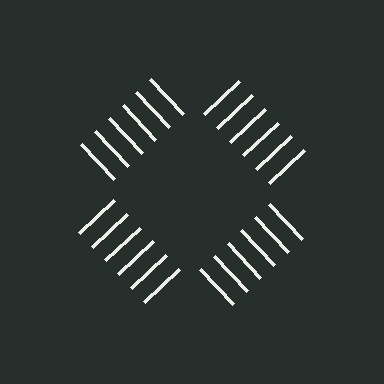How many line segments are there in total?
24 — 6 along each of the 4 edges.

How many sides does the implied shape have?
4 sides — the line-ends trace a square.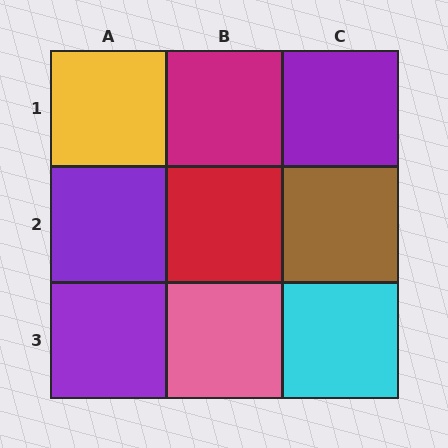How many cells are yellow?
1 cell is yellow.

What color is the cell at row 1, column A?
Yellow.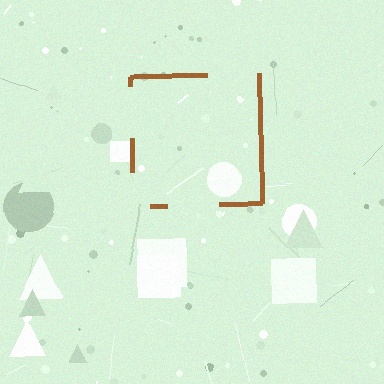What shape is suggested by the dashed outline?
The dashed outline suggests a square.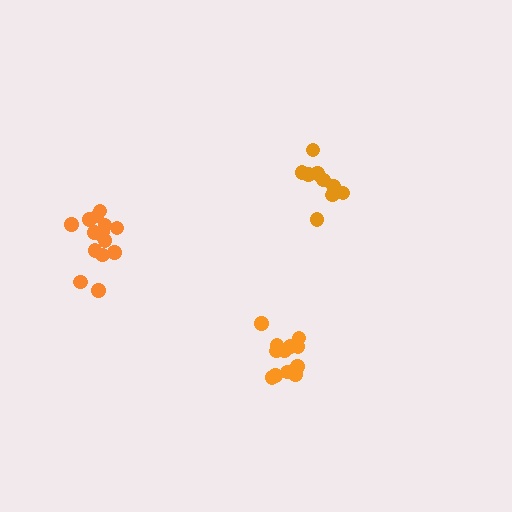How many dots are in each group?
Group 1: 12 dots, Group 2: 9 dots, Group 3: 15 dots (36 total).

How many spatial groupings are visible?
There are 3 spatial groupings.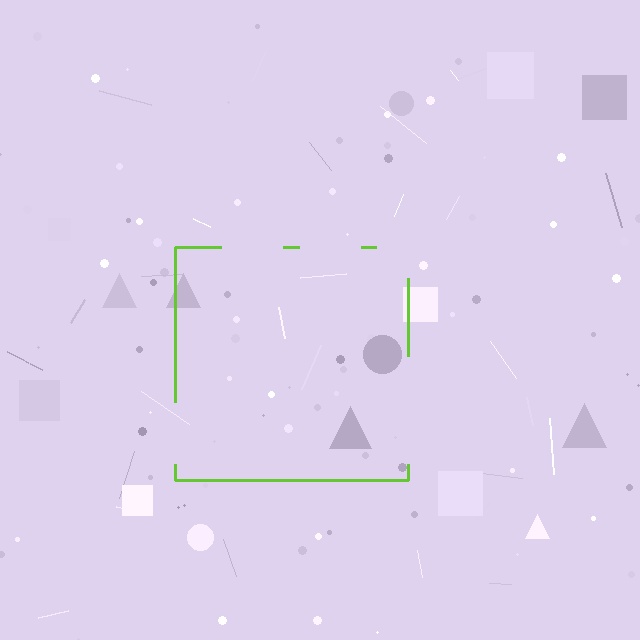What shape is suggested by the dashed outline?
The dashed outline suggests a square.